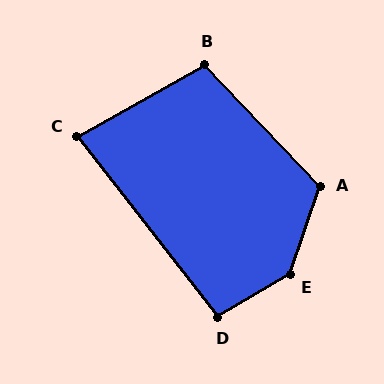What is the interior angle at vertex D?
Approximately 97 degrees (obtuse).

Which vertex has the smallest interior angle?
C, at approximately 81 degrees.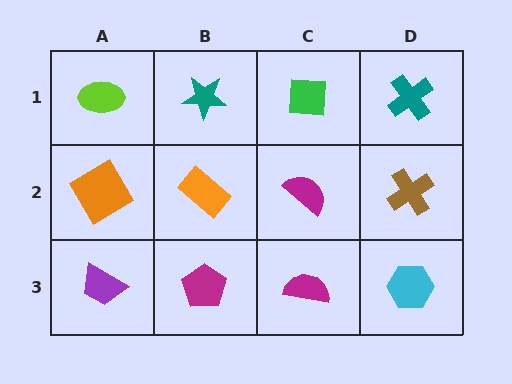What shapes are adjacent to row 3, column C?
A magenta semicircle (row 2, column C), a magenta pentagon (row 3, column B), a cyan hexagon (row 3, column D).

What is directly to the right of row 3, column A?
A magenta pentagon.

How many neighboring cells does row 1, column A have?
2.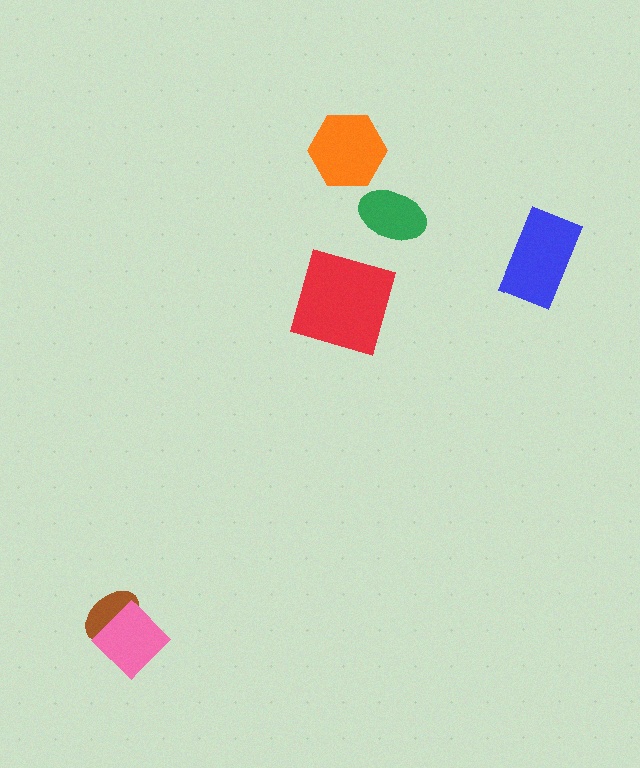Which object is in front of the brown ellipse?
The pink diamond is in front of the brown ellipse.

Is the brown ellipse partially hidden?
Yes, it is partially covered by another shape.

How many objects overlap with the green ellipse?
0 objects overlap with the green ellipse.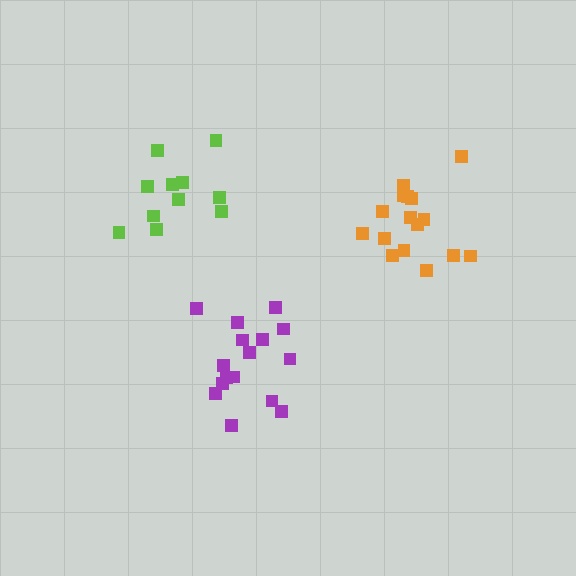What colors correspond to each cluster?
The clusters are colored: purple, lime, orange.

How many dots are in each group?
Group 1: 16 dots, Group 2: 11 dots, Group 3: 17 dots (44 total).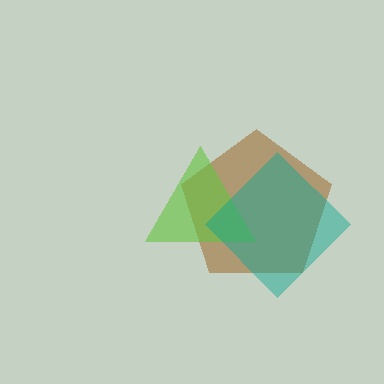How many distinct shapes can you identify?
There are 3 distinct shapes: a brown pentagon, a lime triangle, a teal diamond.